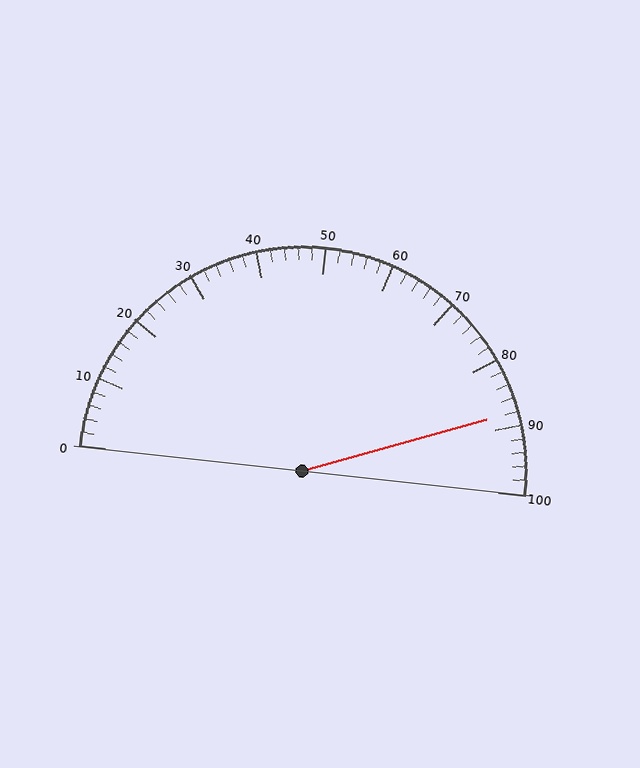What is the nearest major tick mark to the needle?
The nearest major tick mark is 90.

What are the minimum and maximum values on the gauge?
The gauge ranges from 0 to 100.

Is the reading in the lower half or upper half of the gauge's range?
The reading is in the upper half of the range (0 to 100).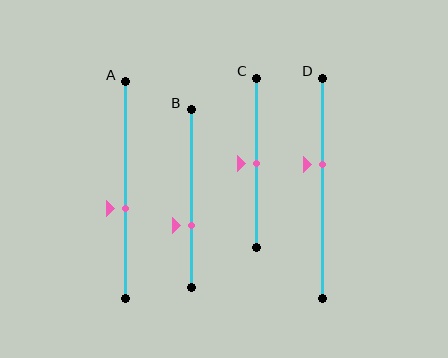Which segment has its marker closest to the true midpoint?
Segment C has its marker closest to the true midpoint.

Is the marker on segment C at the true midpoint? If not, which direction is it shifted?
Yes, the marker on segment C is at the true midpoint.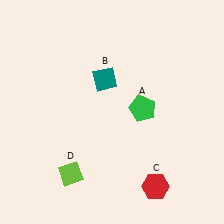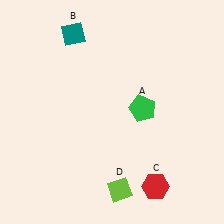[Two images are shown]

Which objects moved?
The objects that moved are: the teal diamond (B), the lime diamond (D).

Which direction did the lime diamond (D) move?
The lime diamond (D) moved right.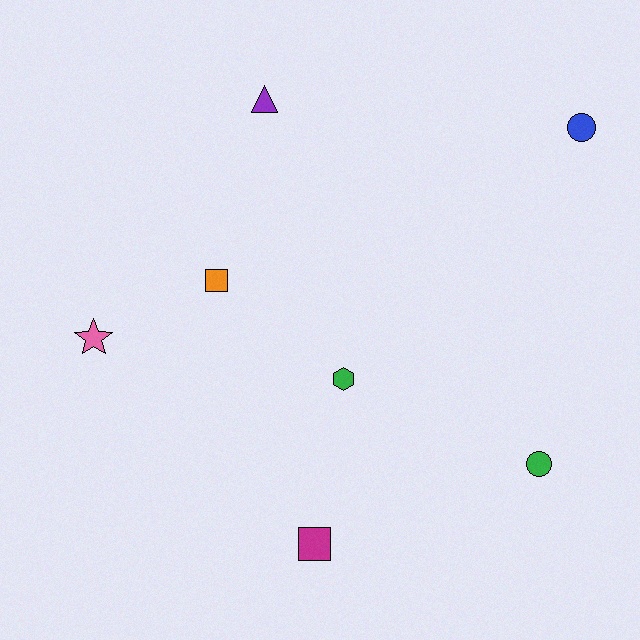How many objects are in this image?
There are 7 objects.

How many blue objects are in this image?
There is 1 blue object.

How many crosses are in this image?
There are no crosses.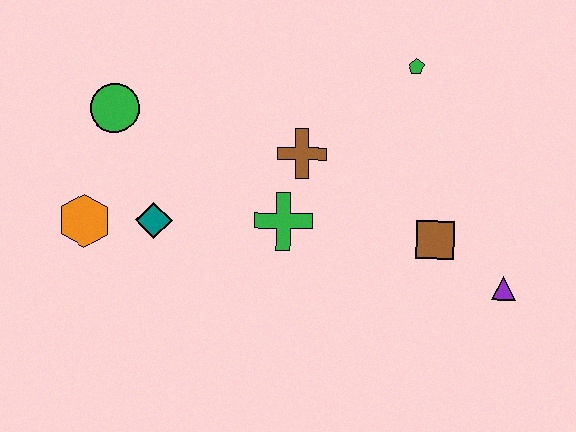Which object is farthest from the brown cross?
The purple triangle is farthest from the brown cross.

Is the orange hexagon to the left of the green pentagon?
Yes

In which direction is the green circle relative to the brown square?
The green circle is to the left of the brown square.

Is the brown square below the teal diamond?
Yes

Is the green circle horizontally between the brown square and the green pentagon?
No